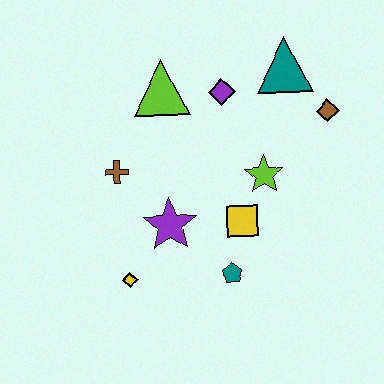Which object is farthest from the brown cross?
The brown diamond is farthest from the brown cross.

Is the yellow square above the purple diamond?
No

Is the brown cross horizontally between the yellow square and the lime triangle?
No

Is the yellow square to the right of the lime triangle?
Yes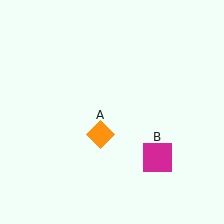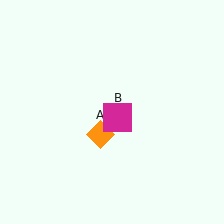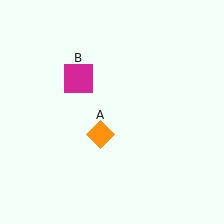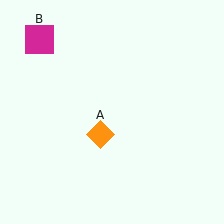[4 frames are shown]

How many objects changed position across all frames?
1 object changed position: magenta square (object B).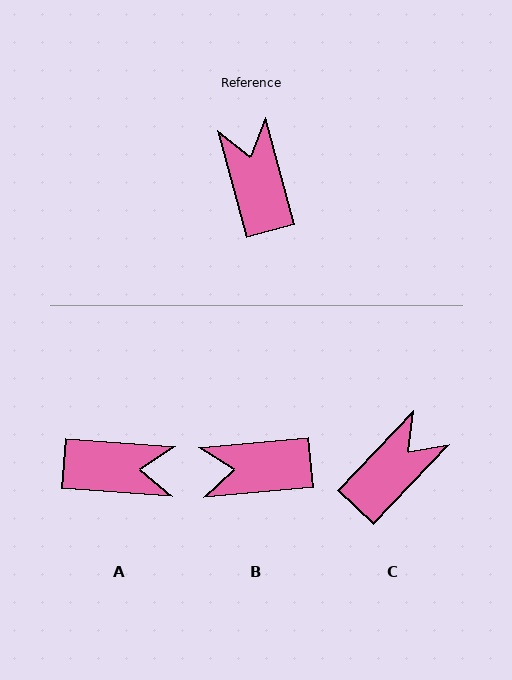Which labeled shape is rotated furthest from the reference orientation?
A, about 109 degrees away.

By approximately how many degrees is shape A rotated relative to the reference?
Approximately 109 degrees clockwise.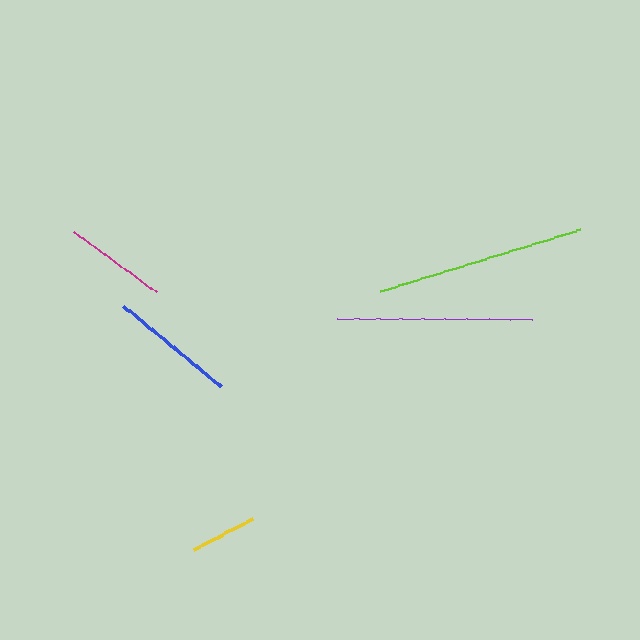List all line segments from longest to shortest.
From longest to shortest: lime, purple, blue, magenta, yellow.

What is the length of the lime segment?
The lime segment is approximately 210 pixels long.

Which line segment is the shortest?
The yellow line is the shortest at approximately 66 pixels.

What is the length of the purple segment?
The purple segment is approximately 196 pixels long.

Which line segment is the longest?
The lime line is the longest at approximately 210 pixels.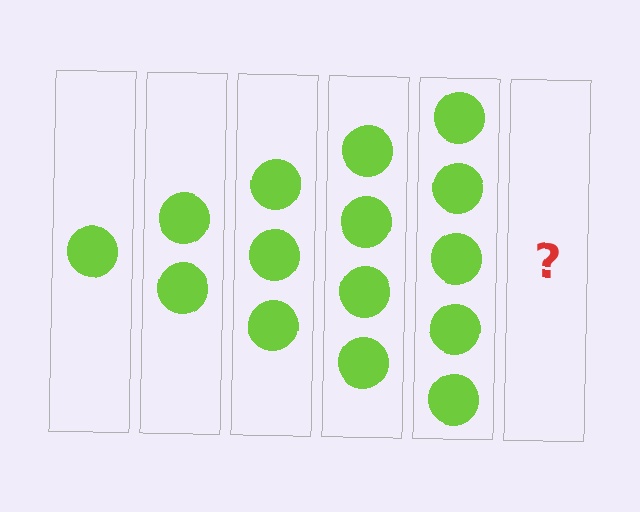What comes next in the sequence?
The next element should be 6 circles.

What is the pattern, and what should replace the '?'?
The pattern is that each step adds one more circle. The '?' should be 6 circles.